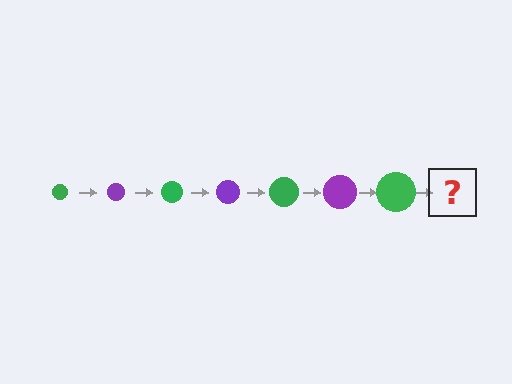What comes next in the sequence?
The next element should be a purple circle, larger than the previous one.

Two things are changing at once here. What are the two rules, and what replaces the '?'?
The two rules are that the circle grows larger each step and the color cycles through green and purple. The '?' should be a purple circle, larger than the previous one.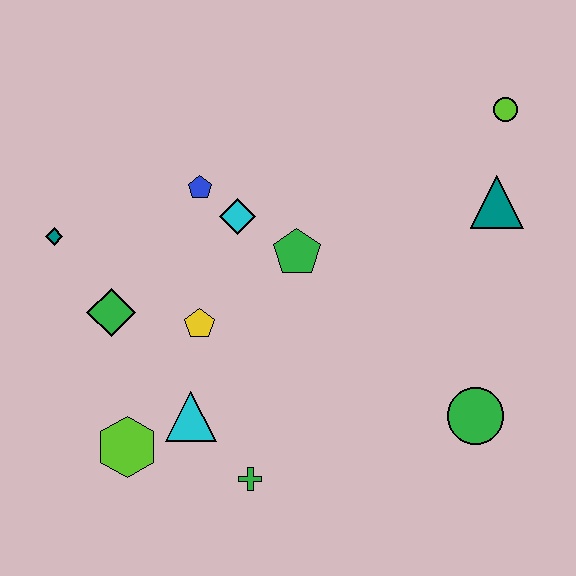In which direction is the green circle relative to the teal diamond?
The green circle is to the right of the teal diamond.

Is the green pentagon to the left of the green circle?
Yes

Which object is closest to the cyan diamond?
The blue pentagon is closest to the cyan diamond.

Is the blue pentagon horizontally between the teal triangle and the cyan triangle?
Yes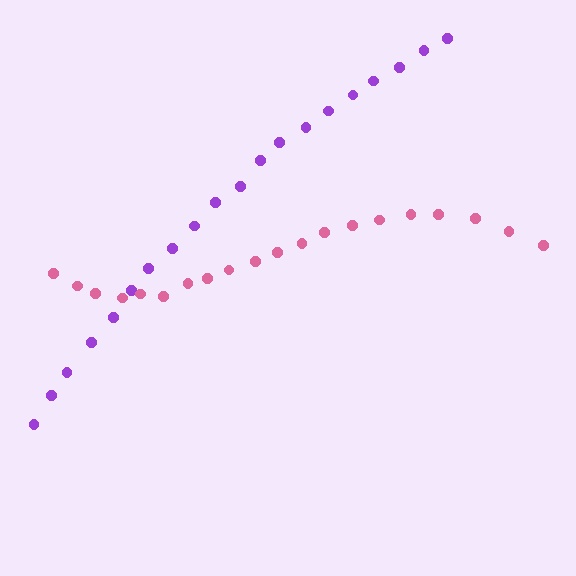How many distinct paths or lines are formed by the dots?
There are 2 distinct paths.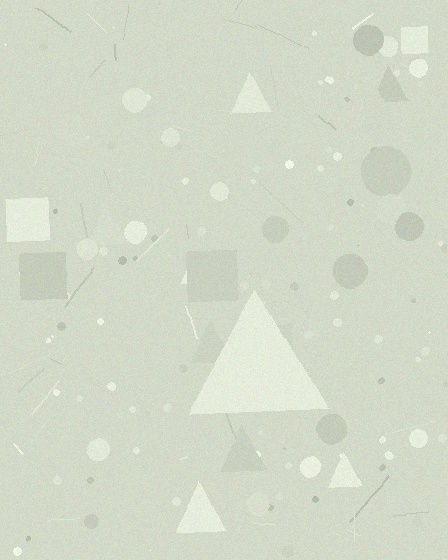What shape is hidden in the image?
A triangle is hidden in the image.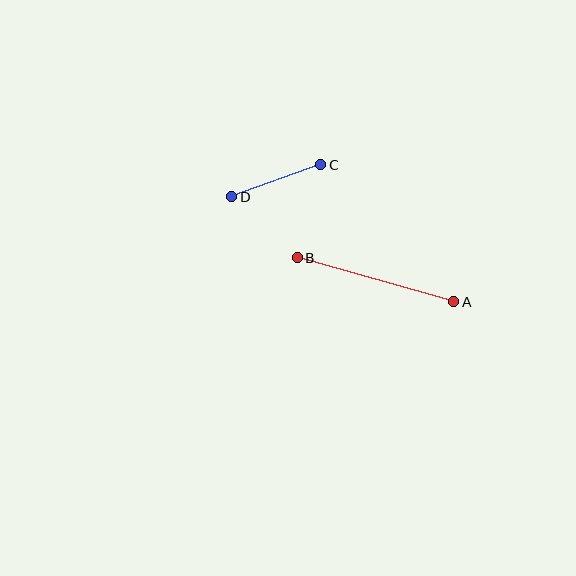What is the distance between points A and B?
The distance is approximately 162 pixels.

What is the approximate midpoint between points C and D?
The midpoint is at approximately (276, 181) pixels.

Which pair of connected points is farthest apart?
Points A and B are farthest apart.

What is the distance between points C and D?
The distance is approximately 94 pixels.